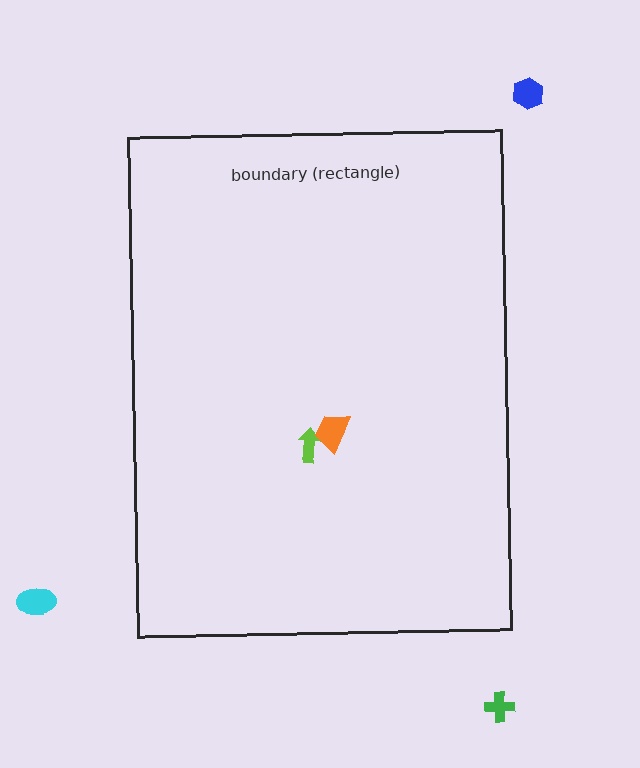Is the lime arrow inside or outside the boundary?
Inside.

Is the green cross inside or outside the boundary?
Outside.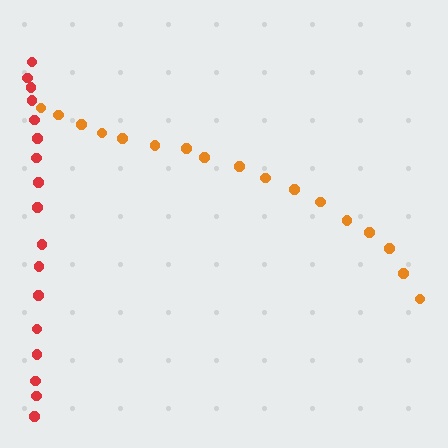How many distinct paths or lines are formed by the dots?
There are 2 distinct paths.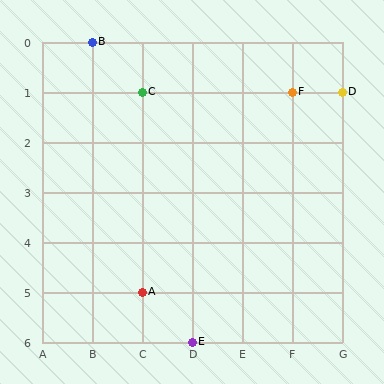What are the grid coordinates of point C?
Point C is at grid coordinates (C, 1).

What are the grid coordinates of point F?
Point F is at grid coordinates (F, 1).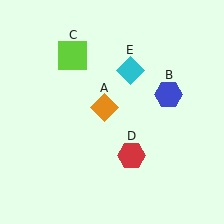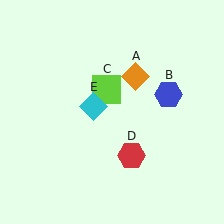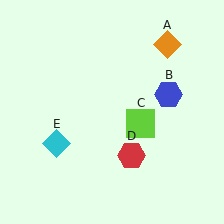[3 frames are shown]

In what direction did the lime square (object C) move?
The lime square (object C) moved down and to the right.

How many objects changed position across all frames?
3 objects changed position: orange diamond (object A), lime square (object C), cyan diamond (object E).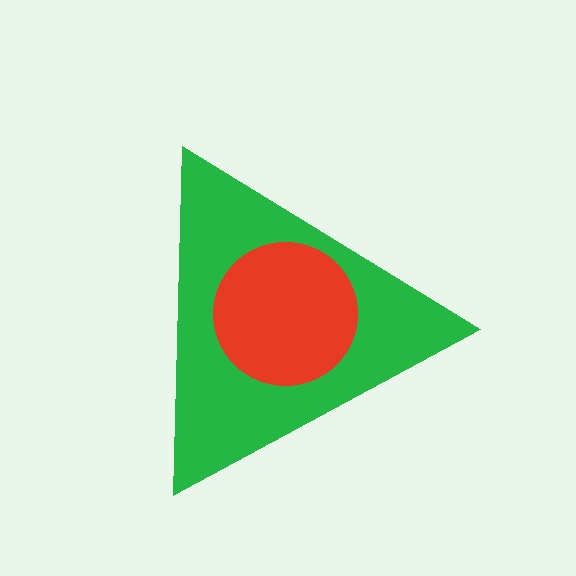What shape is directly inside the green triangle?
The red circle.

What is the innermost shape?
The red circle.